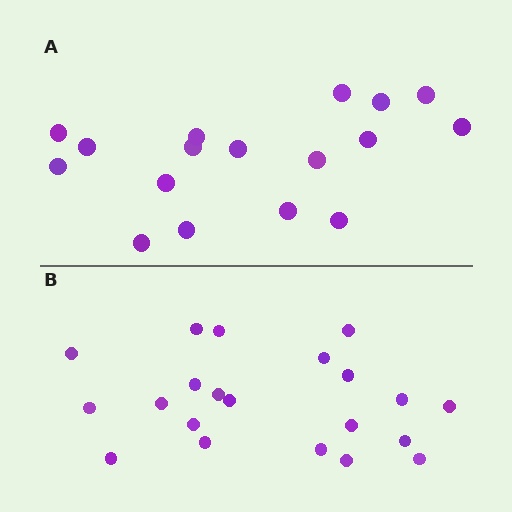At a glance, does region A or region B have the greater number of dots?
Region B (the bottom region) has more dots.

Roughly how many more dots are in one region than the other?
Region B has about 4 more dots than region A.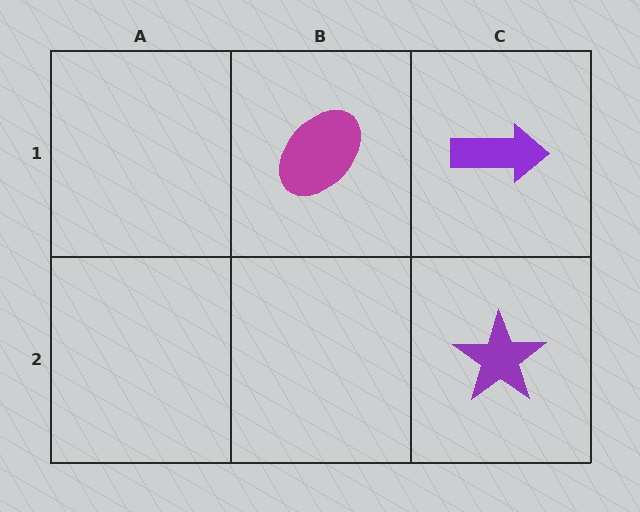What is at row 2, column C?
A purple star.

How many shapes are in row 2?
1 shape.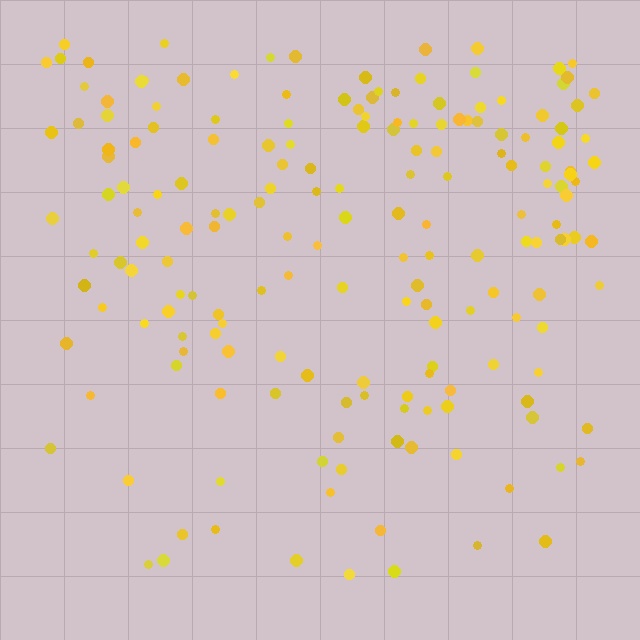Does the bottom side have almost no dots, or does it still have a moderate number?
Still a moderate number, just noticeably fewer than the top.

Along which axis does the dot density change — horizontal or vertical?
Vertical.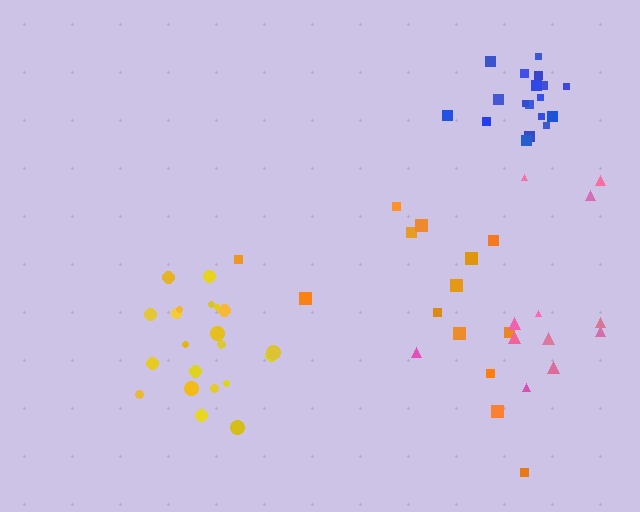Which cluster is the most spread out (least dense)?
Orange.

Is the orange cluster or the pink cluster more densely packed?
Pink.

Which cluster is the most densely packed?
Blue.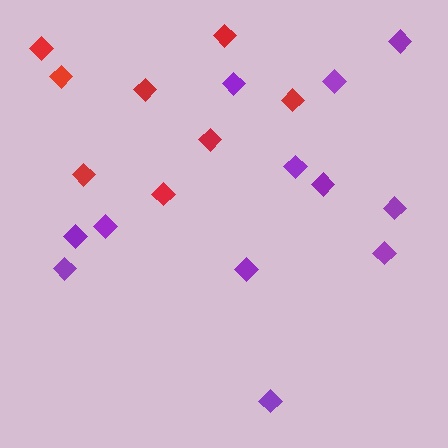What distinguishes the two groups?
There are 2 groups: one group of purple diamonds (12) and one group of red diamonds (8).